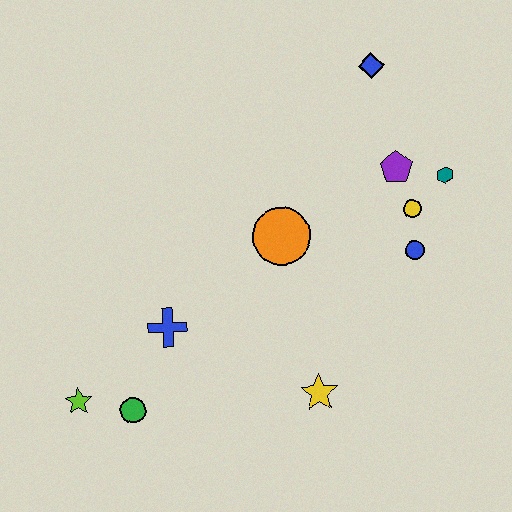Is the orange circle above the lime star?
Yes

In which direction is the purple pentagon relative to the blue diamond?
The purple pentagon is below the blue diamond.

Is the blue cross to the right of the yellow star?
No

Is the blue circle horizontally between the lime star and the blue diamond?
No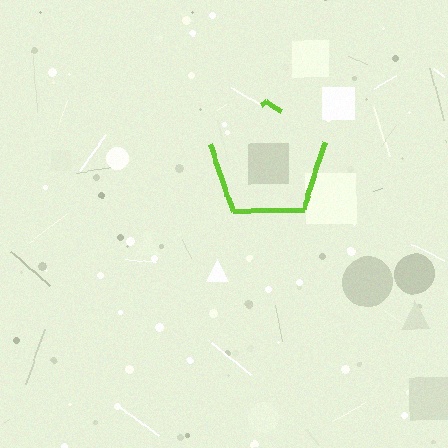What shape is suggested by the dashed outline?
The dashed outline suggests a pentagon.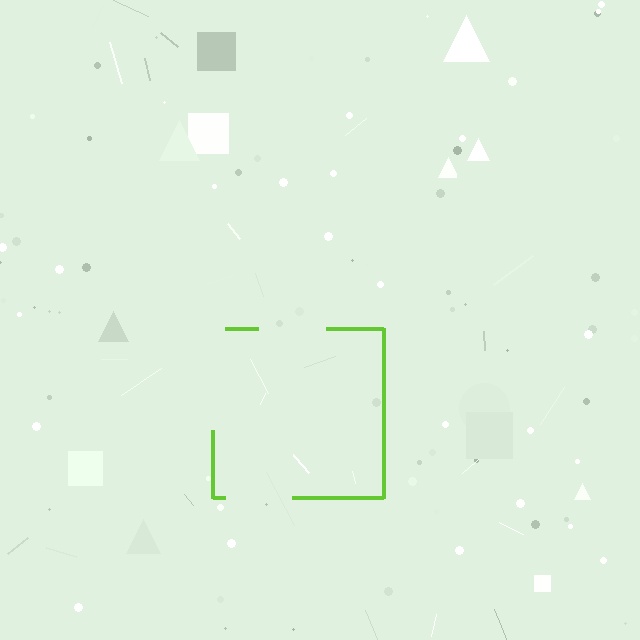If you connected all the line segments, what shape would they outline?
They would outline a square.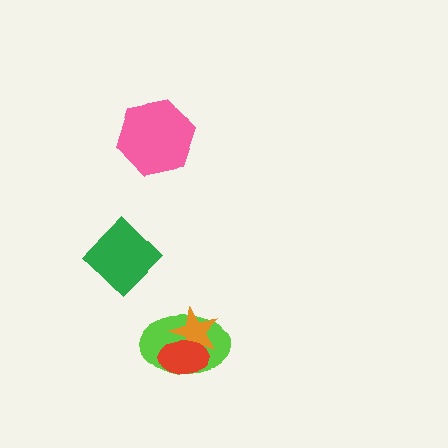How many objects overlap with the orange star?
2 objects overlap with the orange star.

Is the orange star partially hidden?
Yes, it is partially covered by another shape.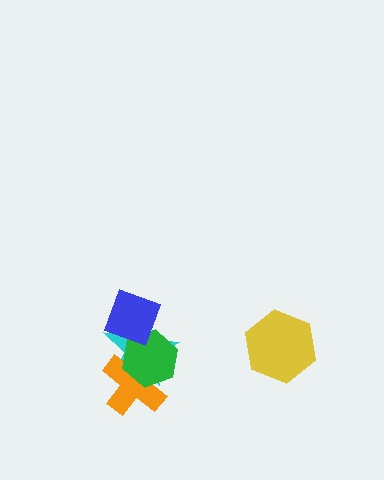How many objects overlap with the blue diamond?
2 objects overlap with the blue diamond.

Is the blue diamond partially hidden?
No, no other shape covers it.